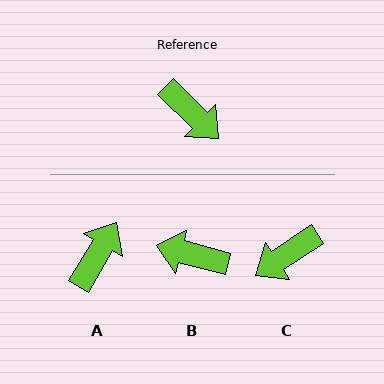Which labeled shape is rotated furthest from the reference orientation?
B, about 150 degrees away.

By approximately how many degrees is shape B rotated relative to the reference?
Approximately 150 degrees clockwise.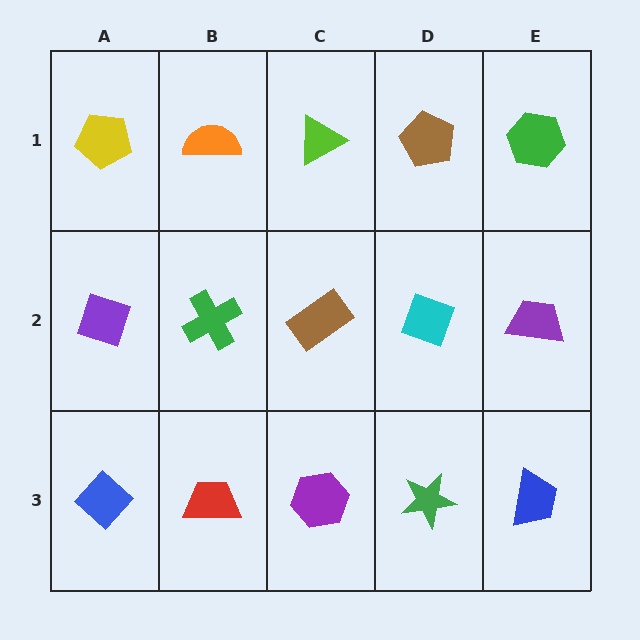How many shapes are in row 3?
5 shapes.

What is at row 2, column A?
A purple diamond.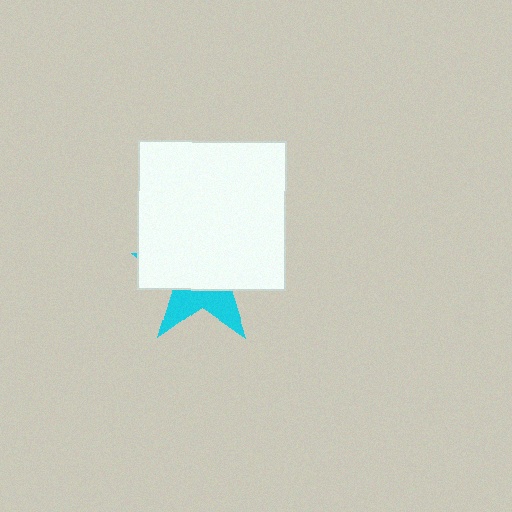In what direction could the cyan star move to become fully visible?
The cyan star could move down. That would shift it out from behind the white square entirely.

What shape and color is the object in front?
The object in front is a white square.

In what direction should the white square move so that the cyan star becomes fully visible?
The white square should move up. That is the shortest direction to clear the overlap and leave the cyan star fully visible.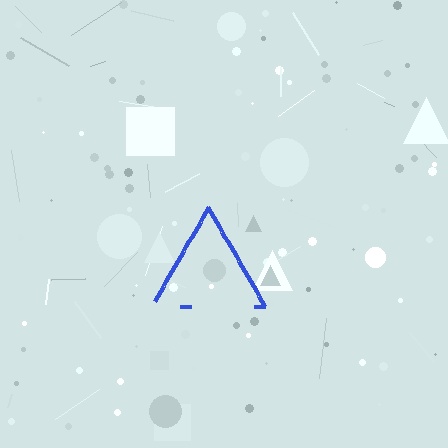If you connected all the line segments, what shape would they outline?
They would outline a triangle.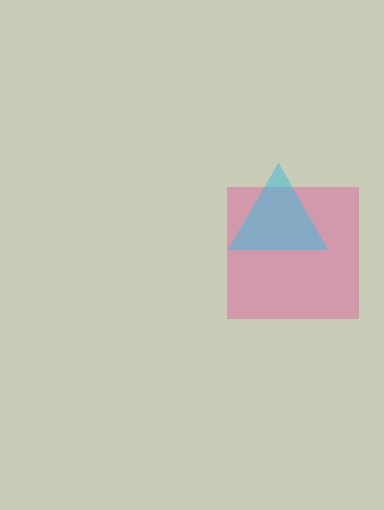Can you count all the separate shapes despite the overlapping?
Yes, there are 2 separate shapes.